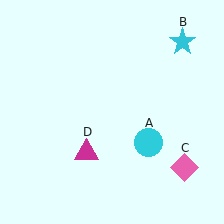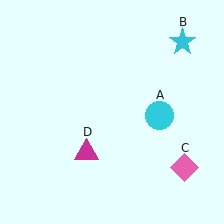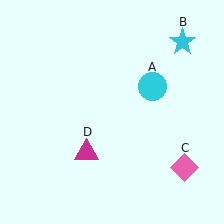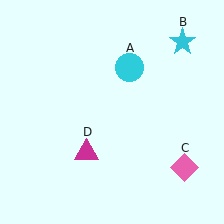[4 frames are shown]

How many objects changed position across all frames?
1 object changed position: cyan circle (object A).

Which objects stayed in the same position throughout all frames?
Cyan star (object B) and pink diamond (object C) and magenta triangle (object D) remained stationary.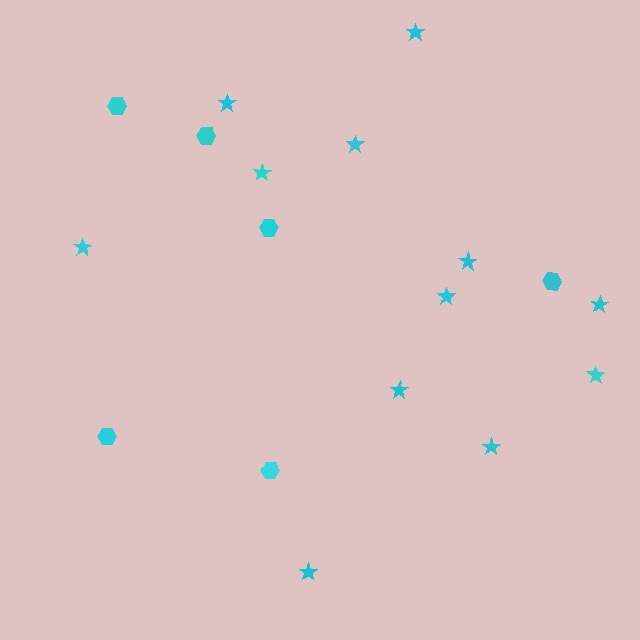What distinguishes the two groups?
There are 2 groups: one group of stars (12) and one group of hexagons (6).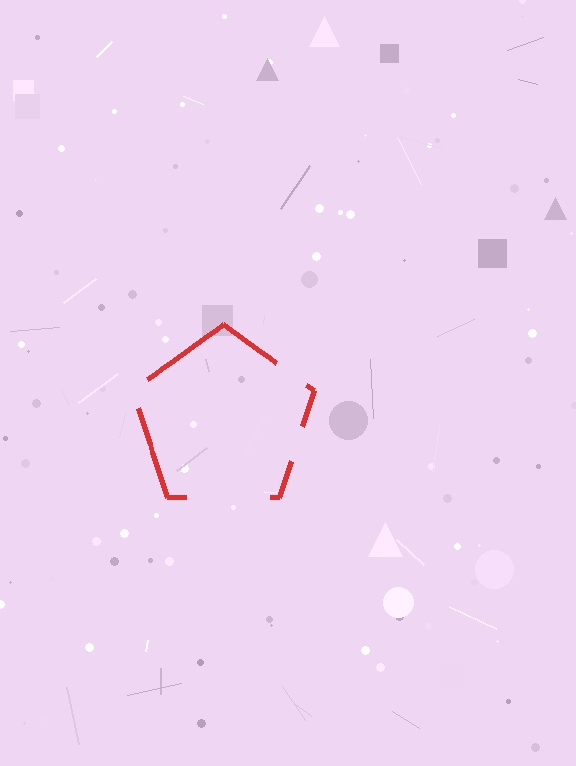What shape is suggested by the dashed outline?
The dashed outline suggests a pentagon.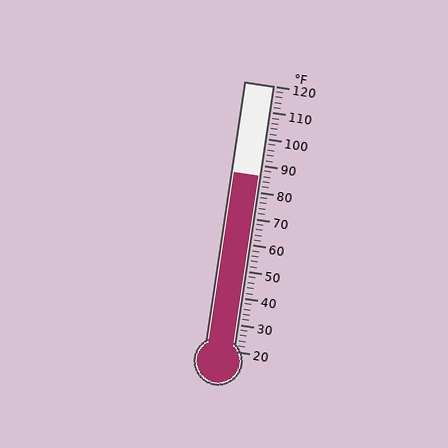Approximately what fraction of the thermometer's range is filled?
The thermometer is filled to approximately 65% of its range.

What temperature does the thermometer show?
The thermometer shows approximately 86°F.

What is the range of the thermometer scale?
The thermometer scale ranges from 20°F to 120°F.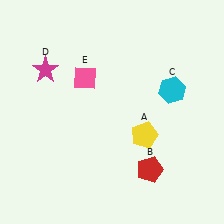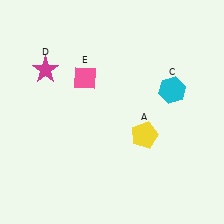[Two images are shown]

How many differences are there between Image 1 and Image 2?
There is 1 difference between the two images.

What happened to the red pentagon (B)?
The red pentagon (B) was removed in Image 2. It was in the bottom-right area of Image 1.